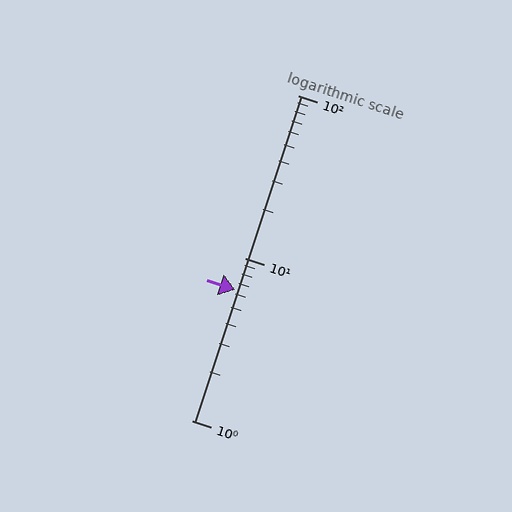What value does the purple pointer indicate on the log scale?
The pointer indicates approximately 6.4.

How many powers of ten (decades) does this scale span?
The scale spans 2 decades, from 1 to 100.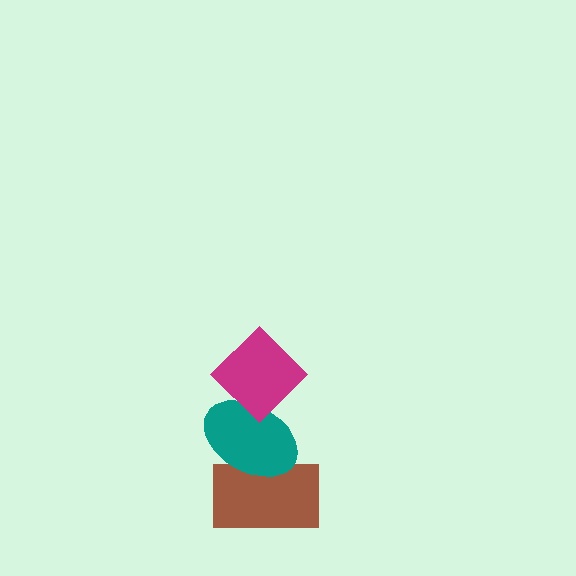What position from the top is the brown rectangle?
The brown rectangle is 3rd from the top.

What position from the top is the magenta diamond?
The magenta diamond is 1st from the top.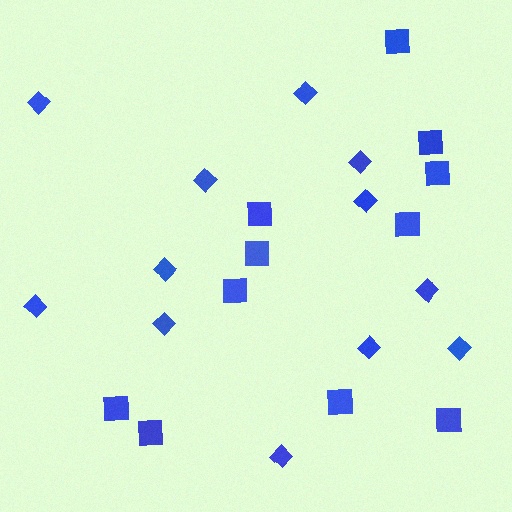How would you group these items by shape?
There are 2 groups: one group of diamonds (12) and one group of squares (11).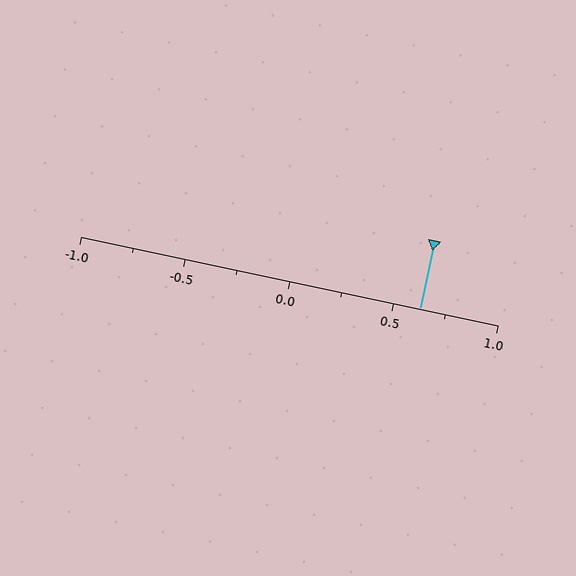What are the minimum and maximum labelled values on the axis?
The axis runs from -1.0 to 1.0.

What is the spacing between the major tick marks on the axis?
The major ticks are spaced 0.5 apart.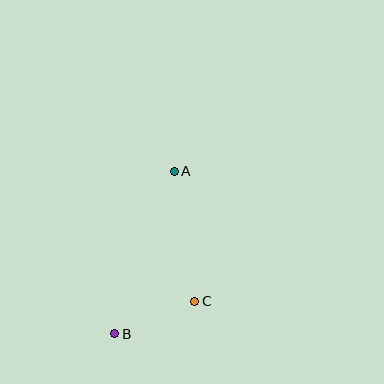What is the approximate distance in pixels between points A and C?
The distance between A and C is approximately 132 pixels.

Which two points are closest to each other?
Points B and C are closest to each other.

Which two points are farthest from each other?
Points A and B are farthest from each other.